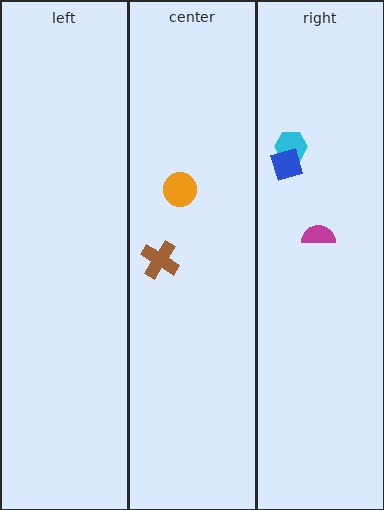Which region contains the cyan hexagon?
The right region.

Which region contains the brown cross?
The center region.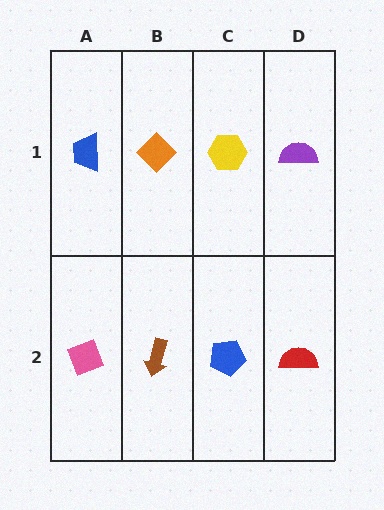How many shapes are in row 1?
4 shapes.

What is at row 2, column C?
A blue pentagon.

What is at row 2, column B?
A brown arrow.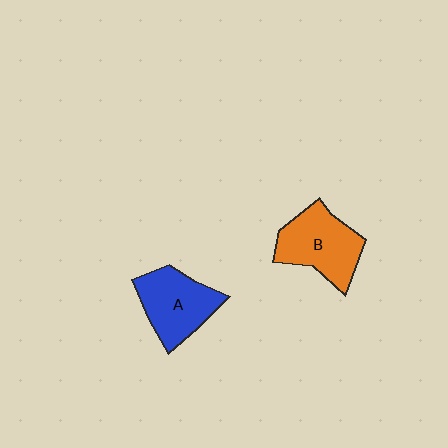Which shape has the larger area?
Shape B (orange).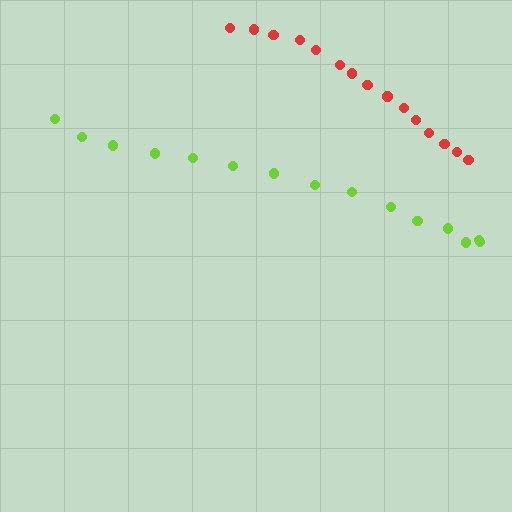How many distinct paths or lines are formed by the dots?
There are 2 distinct paths.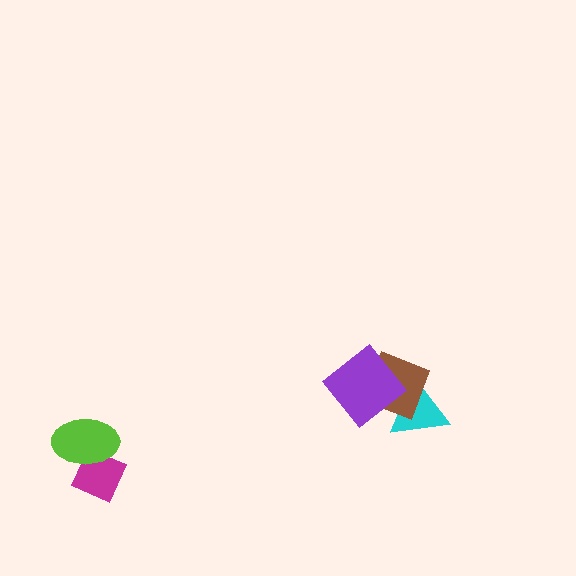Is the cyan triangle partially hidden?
Yes, it is partially covered by another shape.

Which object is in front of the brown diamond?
The purple diamond is in front of the brown diamond.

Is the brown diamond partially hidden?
Yes, it is partially covered by another shape.